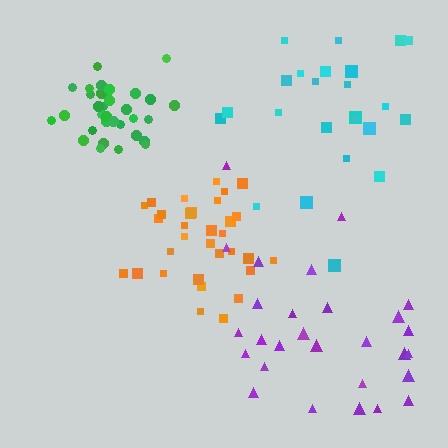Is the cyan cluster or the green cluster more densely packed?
Green.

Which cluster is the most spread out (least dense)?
Purple.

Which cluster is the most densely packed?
Green.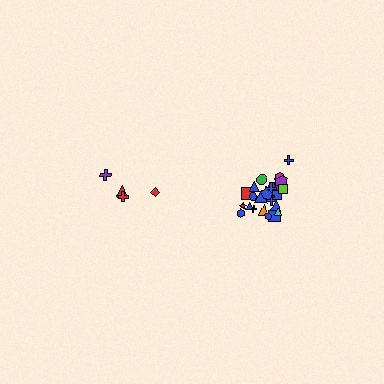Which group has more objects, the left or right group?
The right group.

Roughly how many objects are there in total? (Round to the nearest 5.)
Roughly 30 objects in total.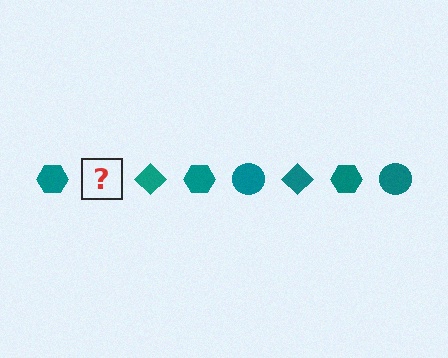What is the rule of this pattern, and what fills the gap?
The rule is that the pattern cycles through hexagon, circle, diamond shapes in teal. The gap should be filled with a teal circle.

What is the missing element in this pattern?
The missing element is a teal circle.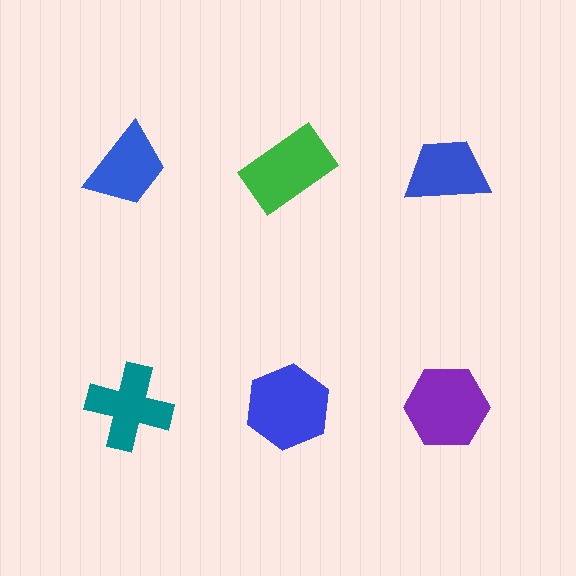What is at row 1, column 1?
A blue trapezoid.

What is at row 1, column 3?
A blue trapezoid.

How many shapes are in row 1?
3 shapes.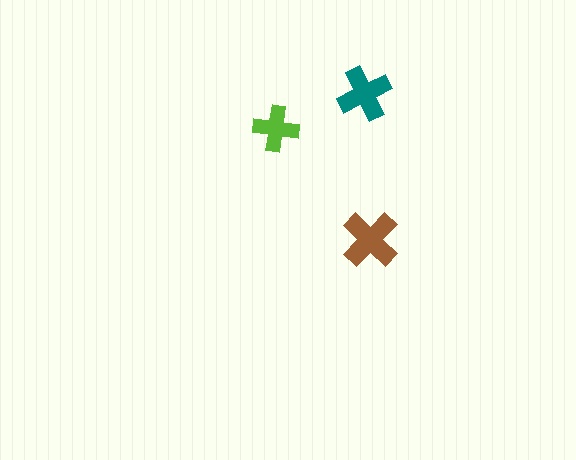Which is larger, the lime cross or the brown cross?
The brown one.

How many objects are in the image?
There are 3 objects in the image.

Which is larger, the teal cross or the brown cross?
The brown one.